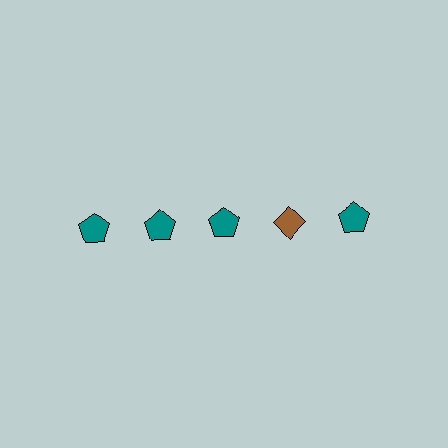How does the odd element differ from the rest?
It differs in both color (brown instead of teal) and shape (diamond instead of pentagon).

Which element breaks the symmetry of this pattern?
The brown diamond in the top row, second from right column breaks the symmetry. All other shapes are teal pentagons.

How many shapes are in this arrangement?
There are 5 shapes arranged in a grid pattern.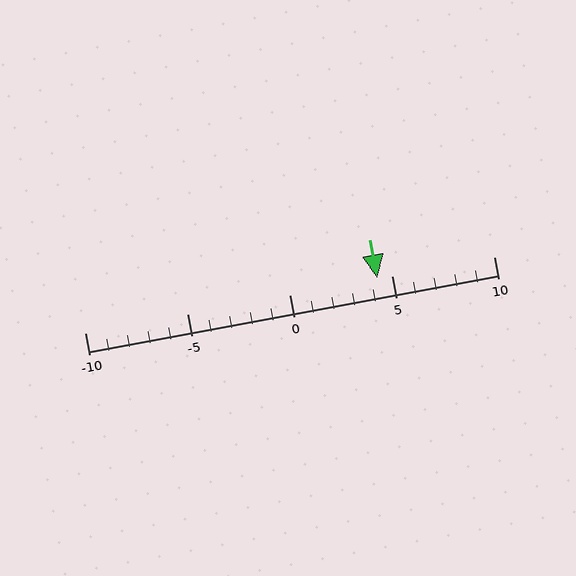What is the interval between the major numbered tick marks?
The major tick marks are spaced 5 units apart.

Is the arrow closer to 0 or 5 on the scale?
The arrow is closer to 5.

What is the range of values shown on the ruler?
The ruler shows values from -10 to 10.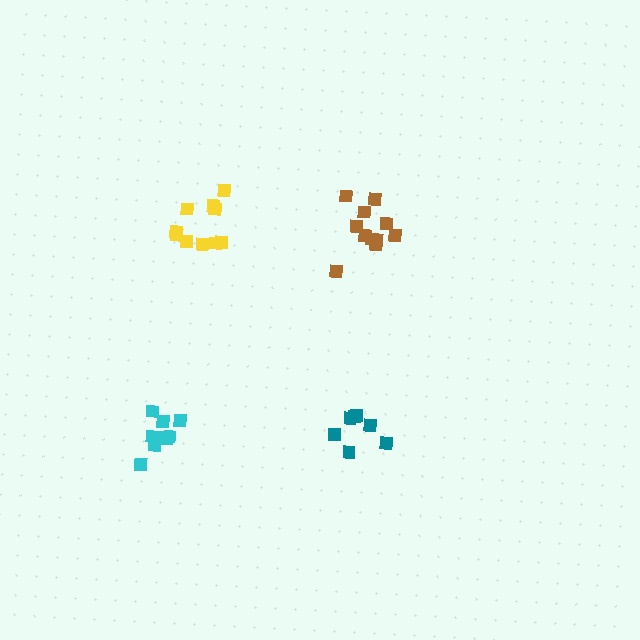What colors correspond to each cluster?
The clusters are colored: brown, cyan, teal, yellow.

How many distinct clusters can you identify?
There are 4 distinct clusters.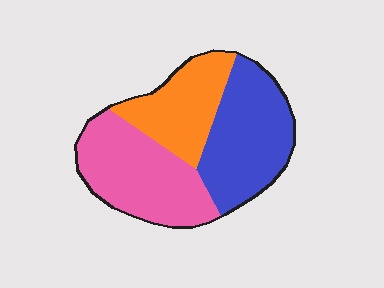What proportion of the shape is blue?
Blue covers about 35% of the shape.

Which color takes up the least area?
Orange, at roughly 25%.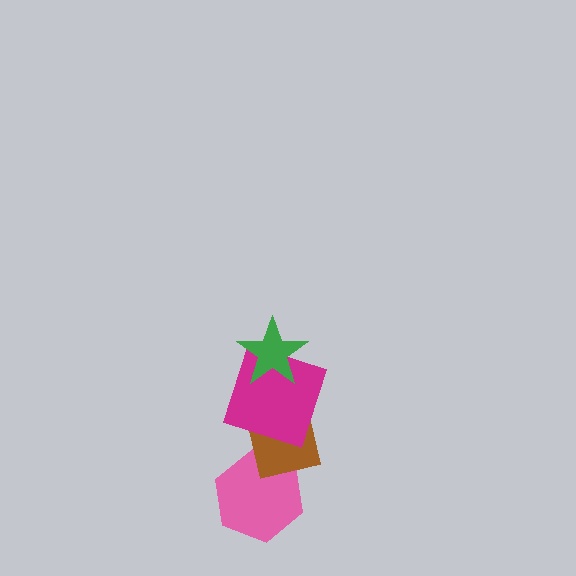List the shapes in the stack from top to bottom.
From top to bottom: the green star, the magenta square, the brown square, the pink hexagon.